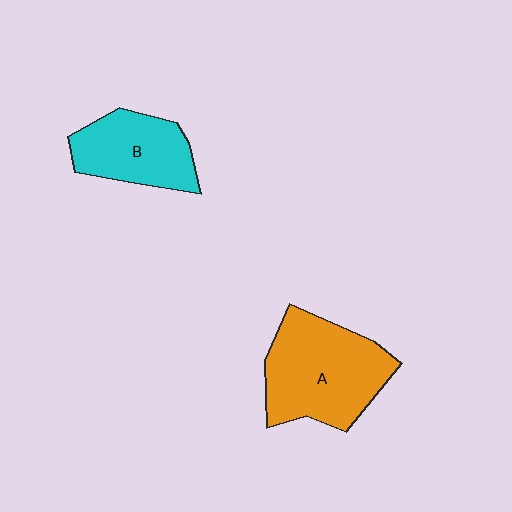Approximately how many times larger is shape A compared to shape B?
Approximately 1.5 times.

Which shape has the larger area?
Shape A (orange).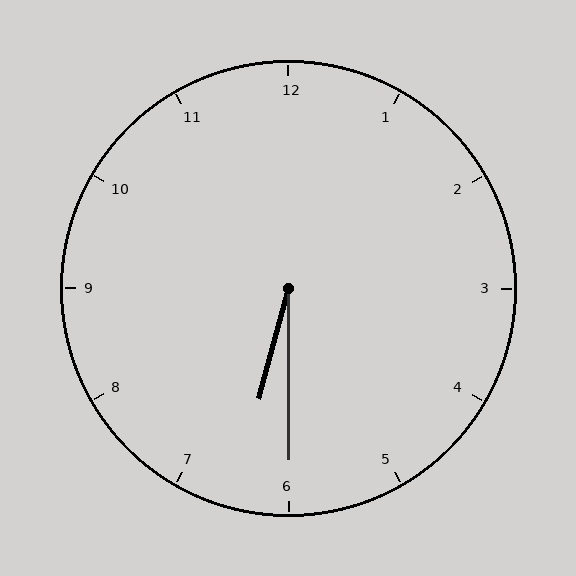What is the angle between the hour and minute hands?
Approximately 15 degrees.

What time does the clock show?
6:30.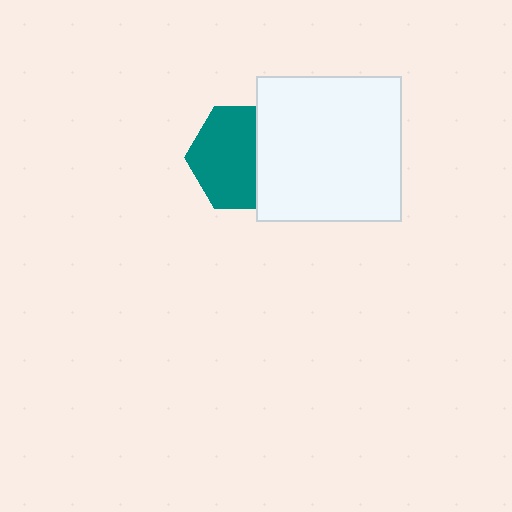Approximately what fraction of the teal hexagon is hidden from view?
Roughly 37% of the teal hexagon is hidden behind the white square.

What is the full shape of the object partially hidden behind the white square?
The partially hidden object is a teal hexagon.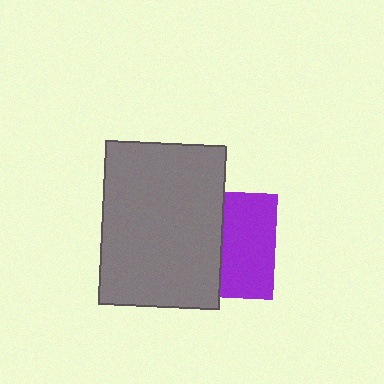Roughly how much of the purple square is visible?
About half of it is visible (roughly 49%).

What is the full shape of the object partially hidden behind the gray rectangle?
The partially hidden object is a purple square.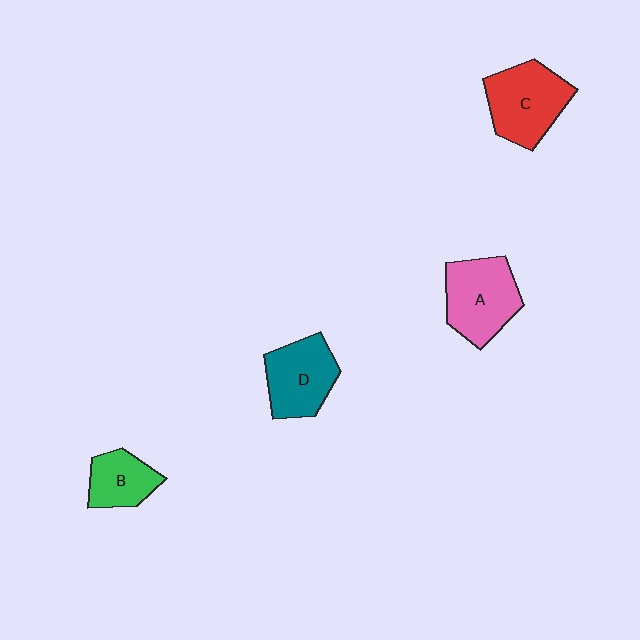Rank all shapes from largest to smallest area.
From largest to smallest: C (red), A (pink), D (teal), B (green).